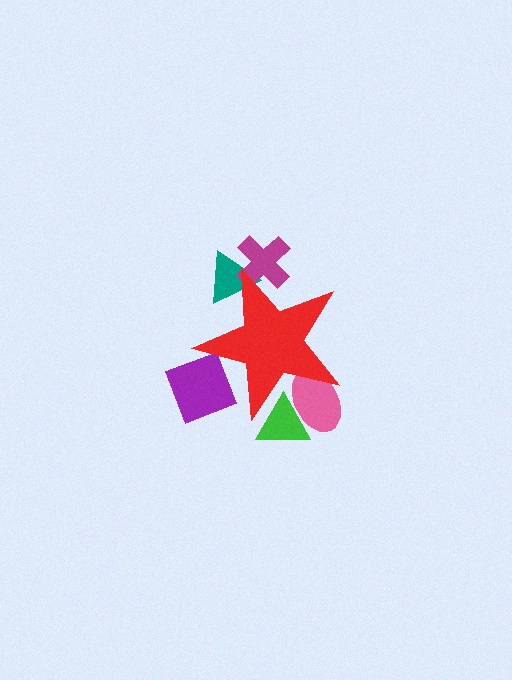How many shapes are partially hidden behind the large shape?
5 shapes are partially hidden.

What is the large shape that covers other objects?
A red star.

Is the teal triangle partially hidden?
Yes, the teal triangle is partially hidden behind the red star.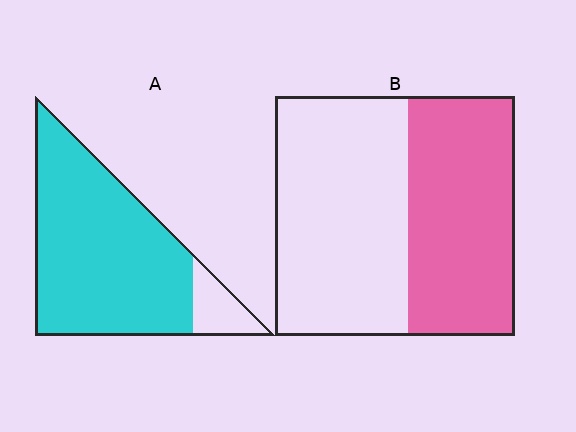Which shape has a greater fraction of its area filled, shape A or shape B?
Shape A.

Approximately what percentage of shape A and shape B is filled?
A is approximately 90% and B is approximately 45%.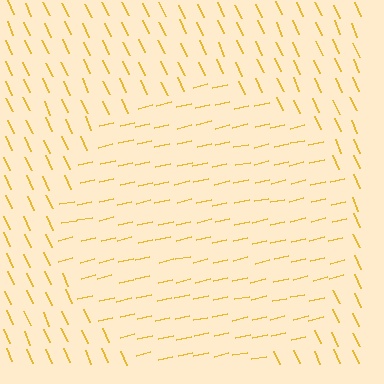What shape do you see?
I see a circle.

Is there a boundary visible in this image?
Yes, there is a texture boundary formed by a change in line orientation.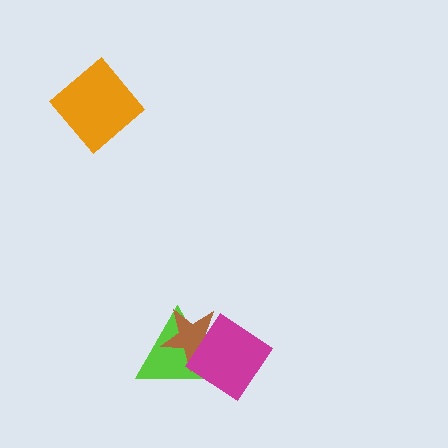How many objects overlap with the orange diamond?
0 objects overlap with the orange diamond.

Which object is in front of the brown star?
The magenta diamond is in front of the brown star.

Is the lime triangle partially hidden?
Yes, it is partially covered by another shape.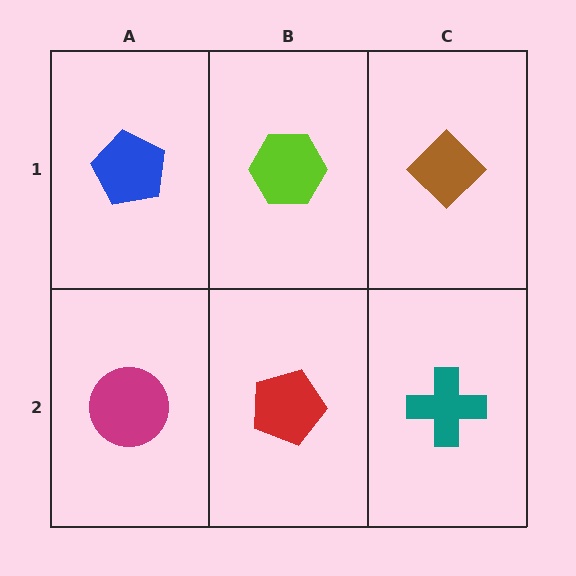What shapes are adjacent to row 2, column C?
A brown diamond (row 1, column C), a red pentagon (row 2, column B).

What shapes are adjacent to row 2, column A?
A blue pentagon (row 1, column A), a red pentagon (row 2, column B).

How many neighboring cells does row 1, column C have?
2.